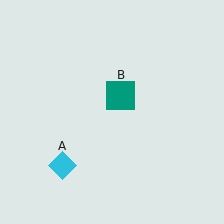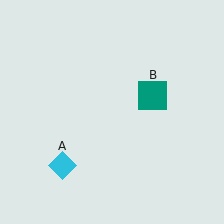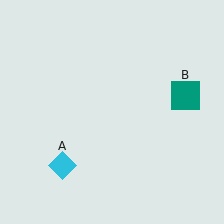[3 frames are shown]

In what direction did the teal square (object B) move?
The teal square (object B) moved right.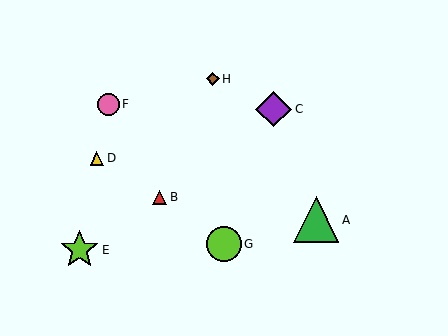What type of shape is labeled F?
Shape F is a pink circle.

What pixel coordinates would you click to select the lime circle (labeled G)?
Click at (224, 244) to select the lime circle G.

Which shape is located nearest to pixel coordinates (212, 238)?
The lime circle (labeled G) at (224, 244) is nearest to that location.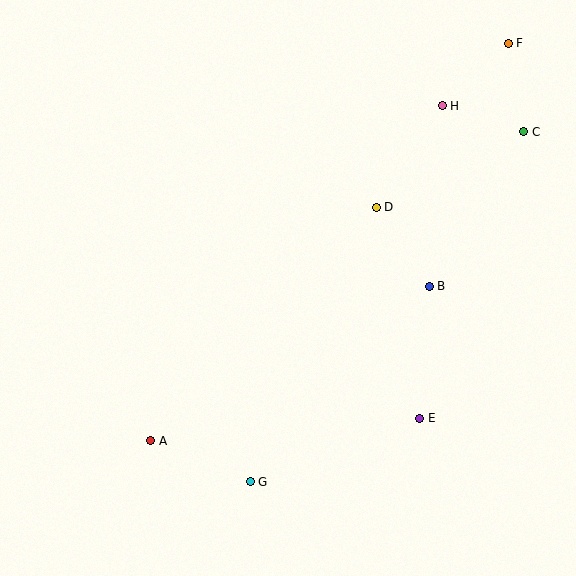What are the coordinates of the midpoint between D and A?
The midpoint between D and A is at (263, 324).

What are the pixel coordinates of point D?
Point D is at (376, 207).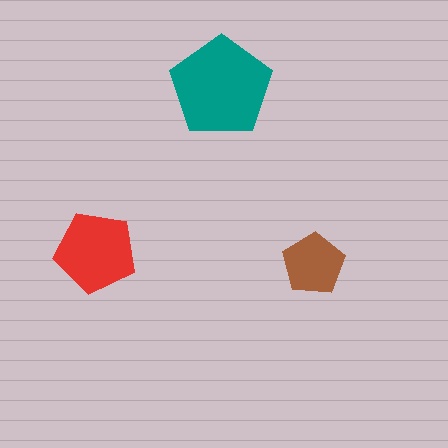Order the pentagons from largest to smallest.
the teal one, the red one, the brown one.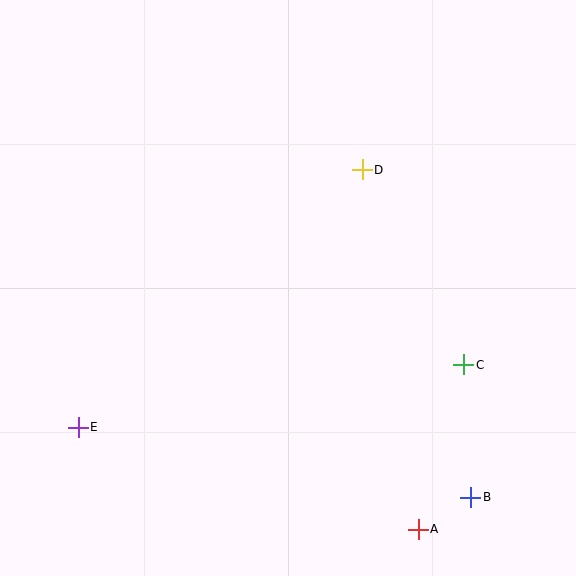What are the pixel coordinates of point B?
Point B is at (471, 497).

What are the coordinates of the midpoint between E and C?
The midpoint between E and C is at (271, 396).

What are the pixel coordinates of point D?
Point D is at (362, 170).